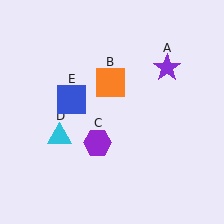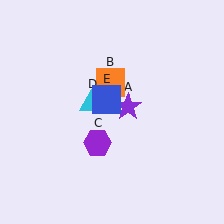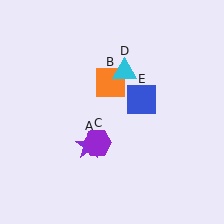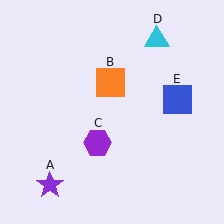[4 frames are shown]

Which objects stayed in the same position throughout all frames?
Orange square (object B) and purple hexagon (object C) remained stationary.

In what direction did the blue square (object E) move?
The blue square (object E) moved right.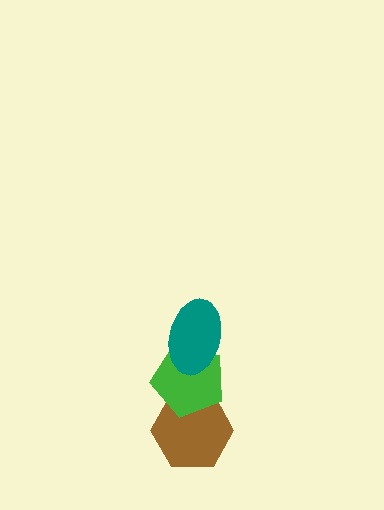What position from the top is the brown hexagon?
The brown hexagon is 3rd from the top.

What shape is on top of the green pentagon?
The teal ellipse is on top of the green pentagon.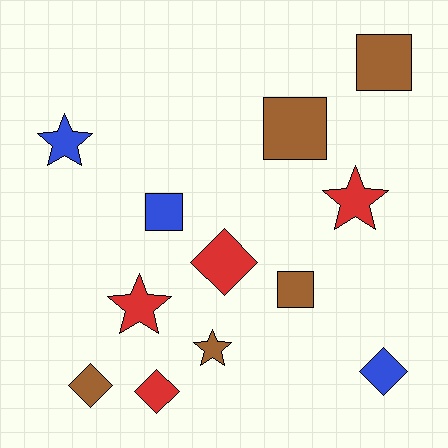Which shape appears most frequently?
Star, with 4 objects.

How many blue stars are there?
There is 1 blue star.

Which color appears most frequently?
Brown, with 5 objects.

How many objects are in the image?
There are 12 objects.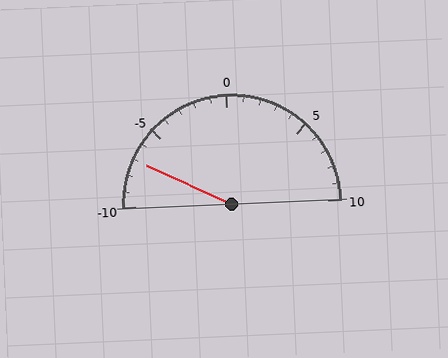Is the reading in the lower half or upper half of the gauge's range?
The reading is in the lower half of the range (-10 to 10).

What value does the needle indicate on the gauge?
The needle indicates approximately -7.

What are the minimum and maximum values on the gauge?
The gauge ranges from -10 to 10.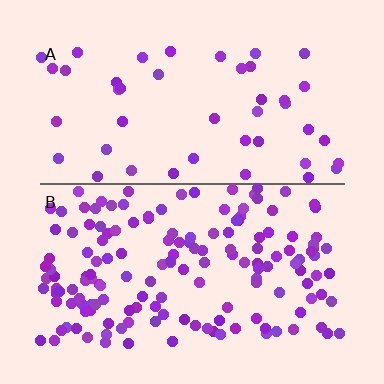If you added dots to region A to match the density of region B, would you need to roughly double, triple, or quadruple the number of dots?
Approximately triple.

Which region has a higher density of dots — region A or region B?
B (the bottom).